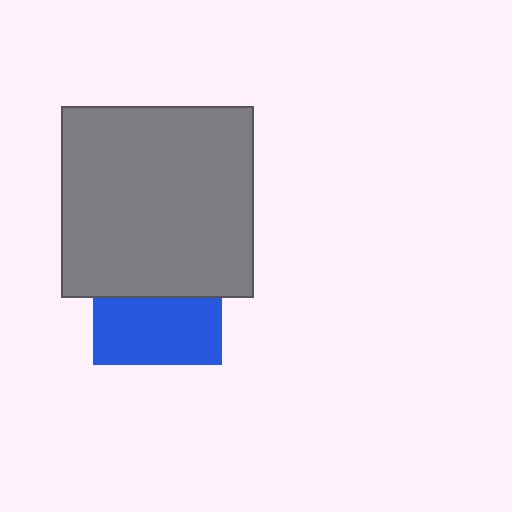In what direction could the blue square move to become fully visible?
The blue square could move down. That would shift it out from behind the gray square entirely.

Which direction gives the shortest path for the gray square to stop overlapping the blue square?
Moving up gives the shortest separation.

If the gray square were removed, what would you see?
You would see the complete blue square.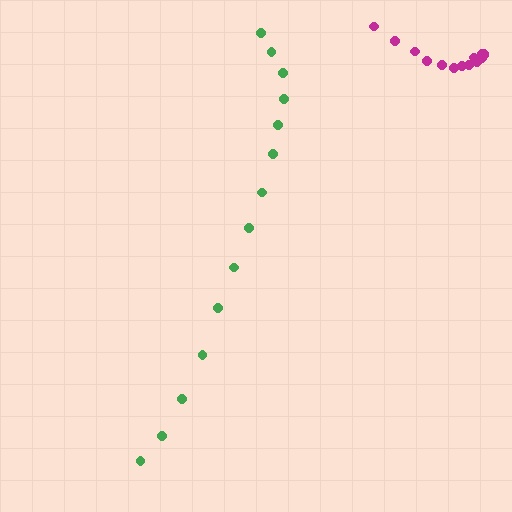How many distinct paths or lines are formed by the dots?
There are 2 distinct paths.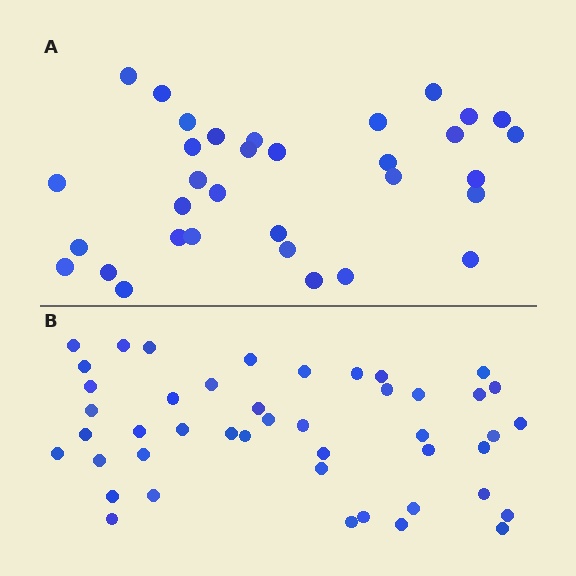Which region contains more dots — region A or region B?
Region B (the bottom region) has more dots.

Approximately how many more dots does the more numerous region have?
Region B has roughly 12 or so more dots than region A.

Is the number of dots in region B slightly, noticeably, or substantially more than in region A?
Region B has noticeably more, but not dramatically so. The ratio is roughly 1.4 to 1.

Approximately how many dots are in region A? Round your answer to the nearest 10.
About 30 dots. (The exact count is 33, which rounds to 30.)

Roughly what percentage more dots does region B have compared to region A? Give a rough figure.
About 35% more.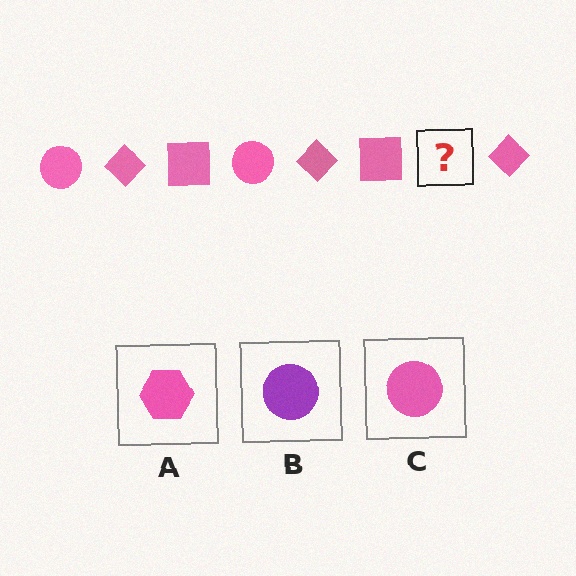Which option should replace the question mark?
Option C.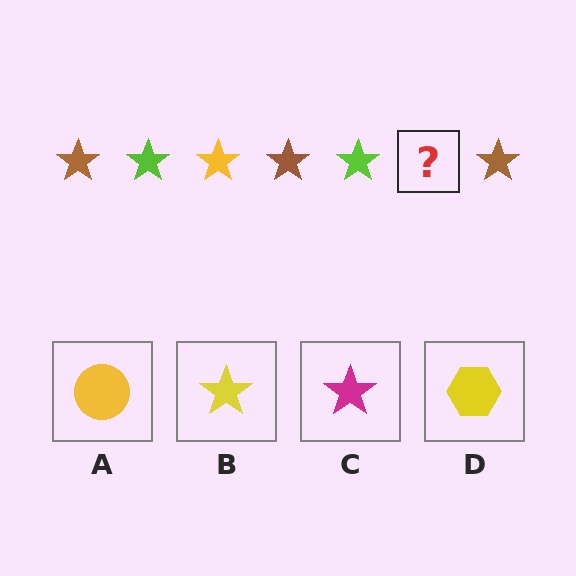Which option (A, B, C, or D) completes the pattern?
B.